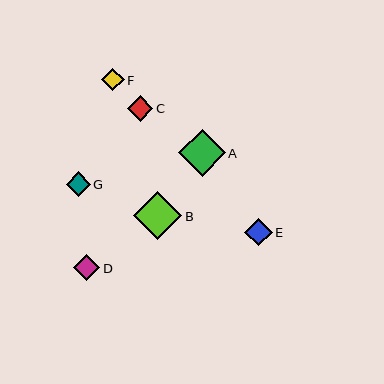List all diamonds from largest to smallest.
From largest to smallest: B, A, E, D, C, G, F.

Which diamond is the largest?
Diamond B is the largest with a size of approximately 48 pixels.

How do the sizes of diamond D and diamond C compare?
Diamond D and diamond C are approximately the same size.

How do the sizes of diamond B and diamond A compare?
Diamond B and diamond A are approximately the same size.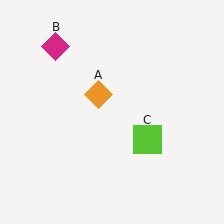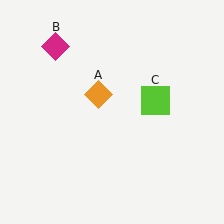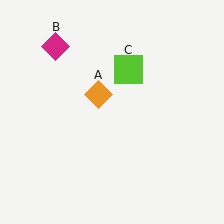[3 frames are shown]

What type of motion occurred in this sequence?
The lime square (object C) rotated counterclockwise around the center of the scene.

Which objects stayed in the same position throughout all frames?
Orange diamond (object A) and magenta diamond (object B) remained stationary.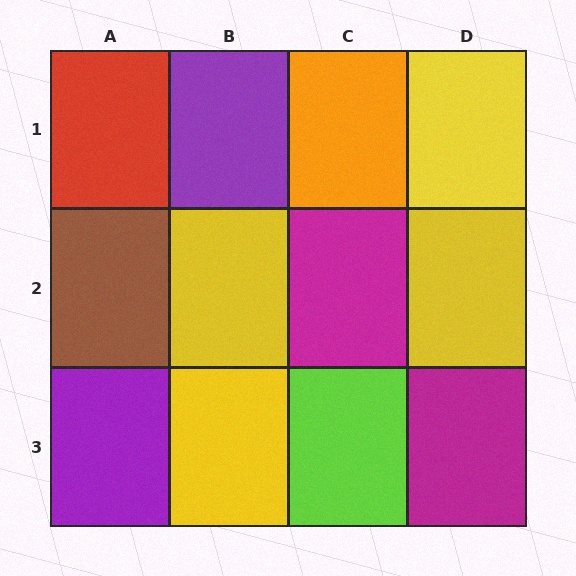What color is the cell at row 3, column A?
Purple.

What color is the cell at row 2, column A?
Brown.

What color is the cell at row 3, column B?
Yellow.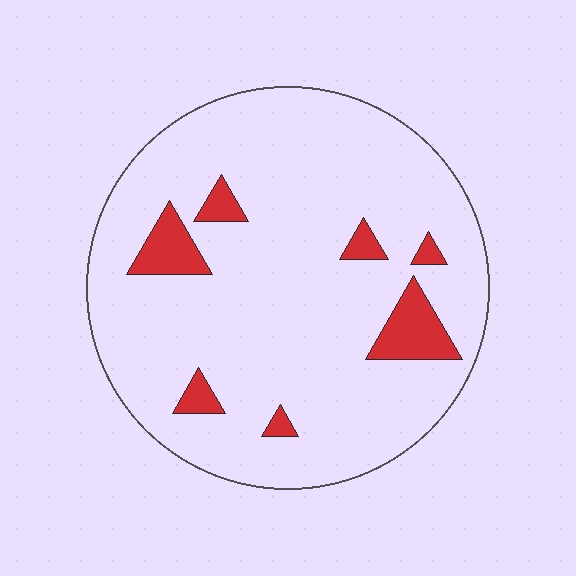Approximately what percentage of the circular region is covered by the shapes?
Approximately 10%.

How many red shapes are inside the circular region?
7.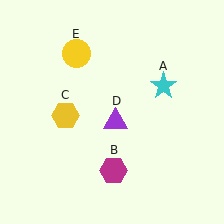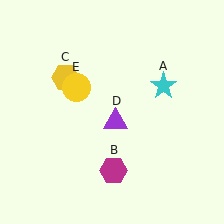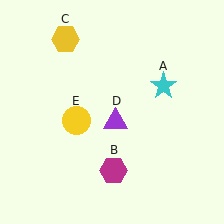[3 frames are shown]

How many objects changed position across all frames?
2 objects changed position: yellow hexagon (object C), yellow circle (object E).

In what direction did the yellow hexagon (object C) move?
The yellow hexagon (object C) moved up.